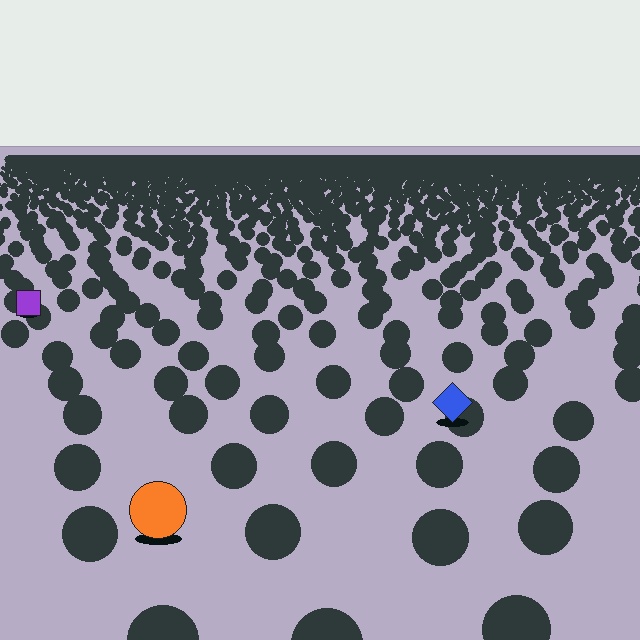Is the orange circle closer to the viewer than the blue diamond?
Yes. The orange circle is closer — you can tell from the texture gradient: the ground texture is coarser near it.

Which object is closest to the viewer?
The orange circle is closest. The texture marks near it are larger and more spread out.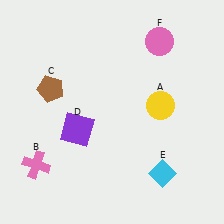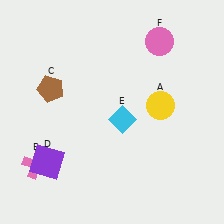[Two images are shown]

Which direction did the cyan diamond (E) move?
The cyan diamond (E) moved up.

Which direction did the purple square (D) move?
The purple square (D) moved down.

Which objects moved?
The objects that moved are: the purple square (D), the cyan diamond (E).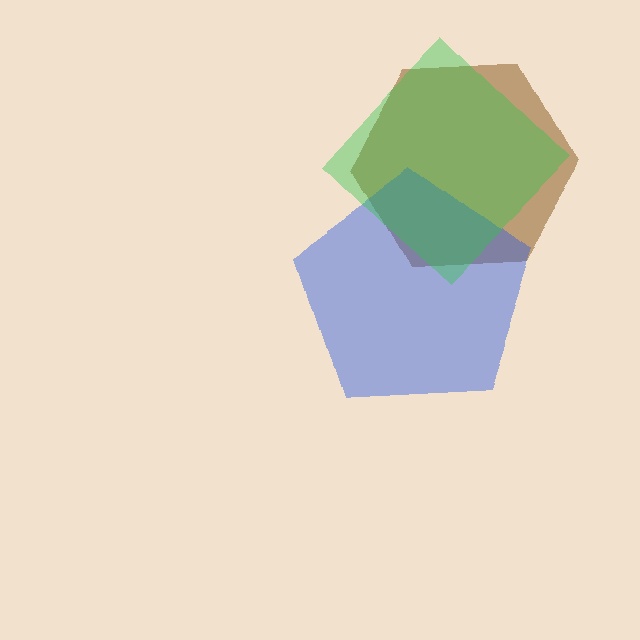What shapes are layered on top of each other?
The layered shapes are: a brown hexagon, a blue pentagon, a green diamond.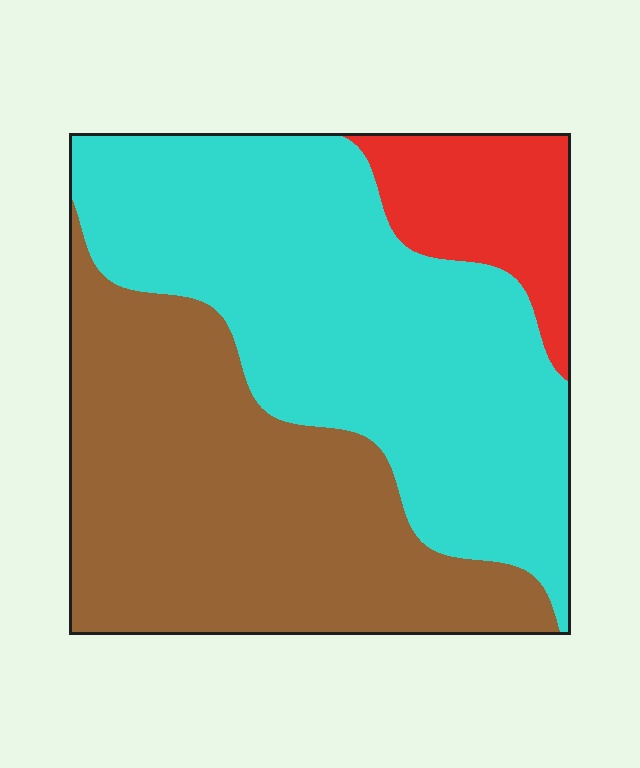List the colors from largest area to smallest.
From largest to smallest: cyan, brown, red.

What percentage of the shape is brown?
Brown covers about 40% of the shape.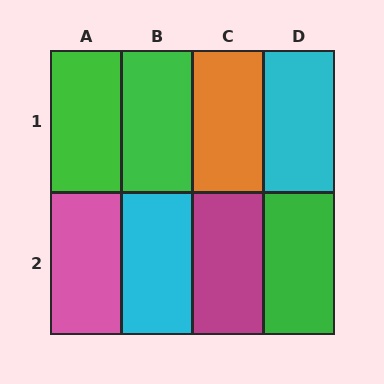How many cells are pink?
1 cell is pink.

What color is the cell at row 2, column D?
Green.